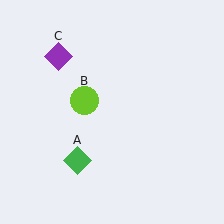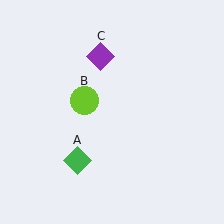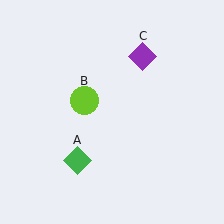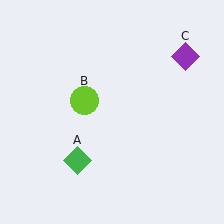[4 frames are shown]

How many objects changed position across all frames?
1 object changed position: purple diamond (object C).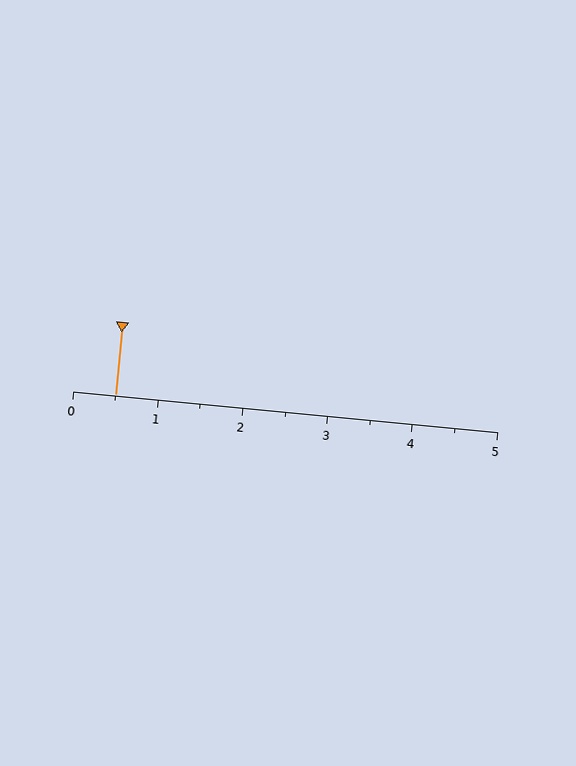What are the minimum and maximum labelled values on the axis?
The axis runs from 0 to 5.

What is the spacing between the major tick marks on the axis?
The major ticks are spaced 1 apart.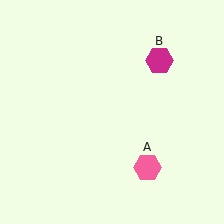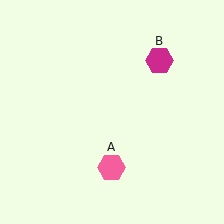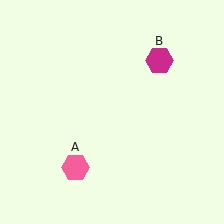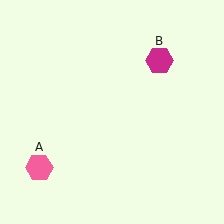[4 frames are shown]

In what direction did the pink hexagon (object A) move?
The pink hexagon (object A) moved left.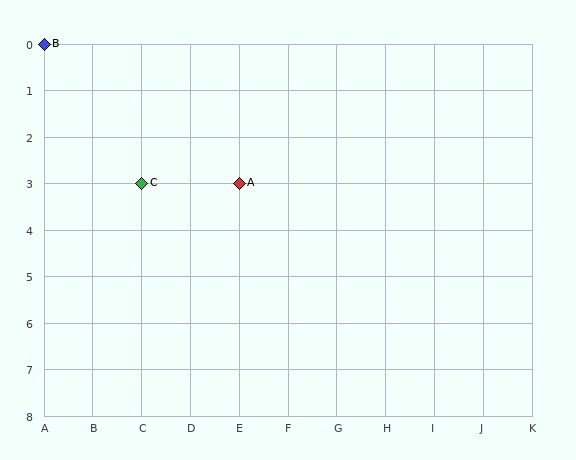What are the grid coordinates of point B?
Point B is at grid coordinates (A, 0).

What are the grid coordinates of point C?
Point C is at grid coordinates (C, 3).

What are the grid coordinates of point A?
Point A is at grid coordinates (E, 3).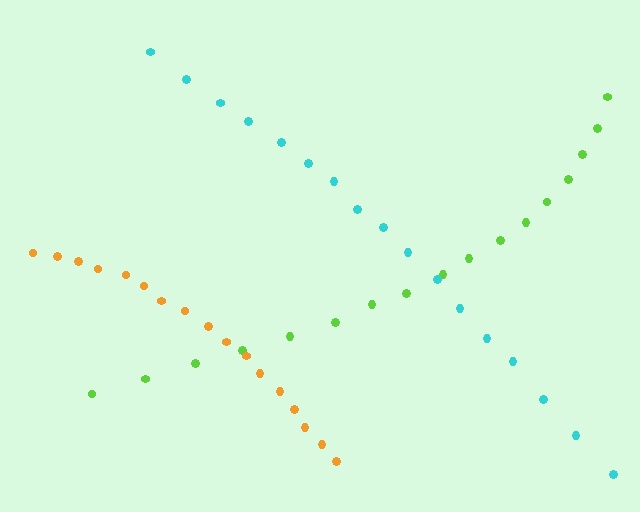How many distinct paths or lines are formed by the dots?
There are 3 distinct paths.